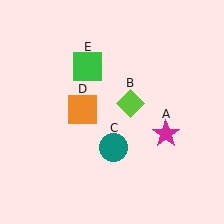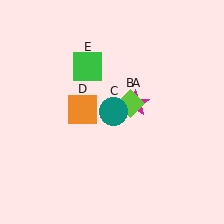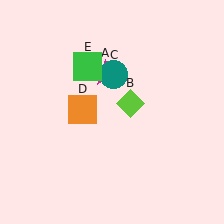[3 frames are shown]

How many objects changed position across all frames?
2 objects changed position: magenta star (object A), teal circle (object C).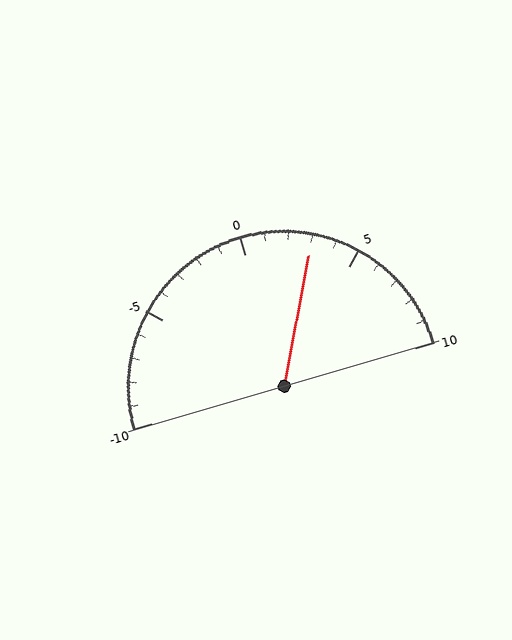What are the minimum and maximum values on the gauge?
The gauge ranges from -10 to 10.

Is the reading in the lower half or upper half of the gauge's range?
The reading is in the upper half of the range (-10 to 10).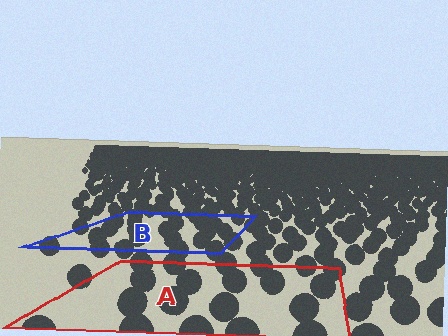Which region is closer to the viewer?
Region A is closer. The texture elements there are larger and more spread out.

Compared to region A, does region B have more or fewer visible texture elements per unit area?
Region B has more texture elements per unit area — they are packed more densely because it is farther away.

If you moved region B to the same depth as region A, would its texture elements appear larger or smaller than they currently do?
They would appear larger. At a closer depth, the same texture elements are projected at a bigger on-screen size.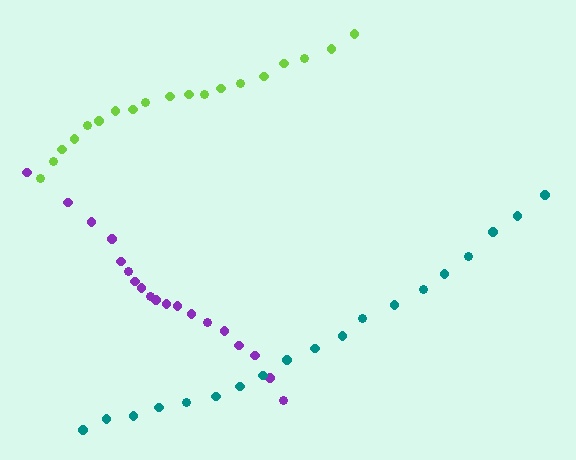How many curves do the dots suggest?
There are 3 distinct paths.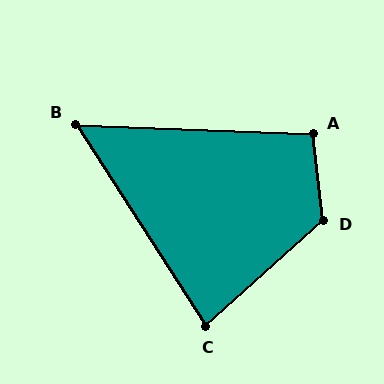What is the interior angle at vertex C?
Approximately 81 degrees (acute).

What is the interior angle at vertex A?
Approximately 99 degrees (obtuse).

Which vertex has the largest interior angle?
D, at approximately 125 degrees.